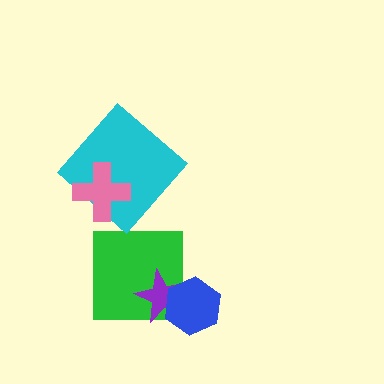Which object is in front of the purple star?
The blue hexagon is in front of the purple star.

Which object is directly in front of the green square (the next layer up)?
The purple star is directly in front of the green square.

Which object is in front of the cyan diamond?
The pink cross is in front of the cyan diamond.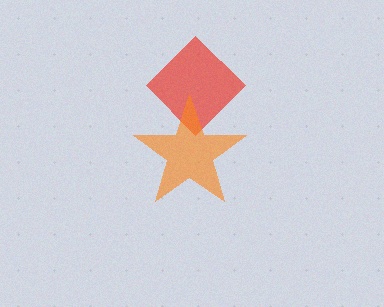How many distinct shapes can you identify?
There are 2 distinct shapes: a red diamond, an orange star.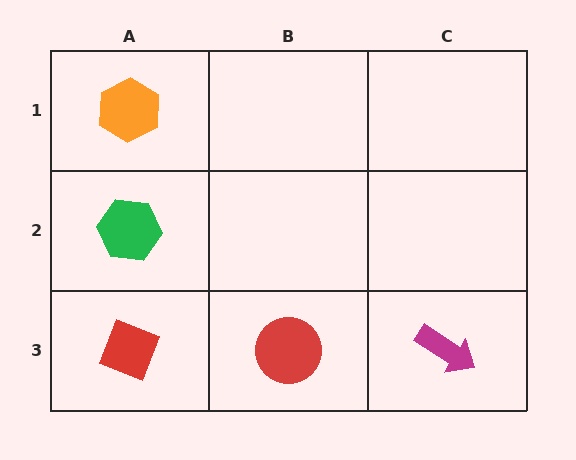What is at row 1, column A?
An orange hexagon.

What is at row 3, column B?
A red circle.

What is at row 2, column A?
A green hexagon.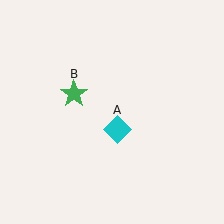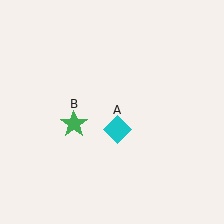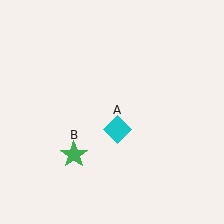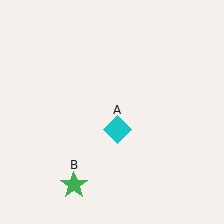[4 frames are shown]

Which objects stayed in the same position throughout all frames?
Cyan diamond (object A) remained stationary.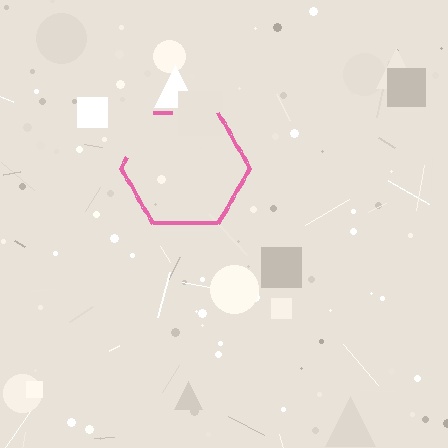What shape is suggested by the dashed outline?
The dashed outline suggests a hexagon.